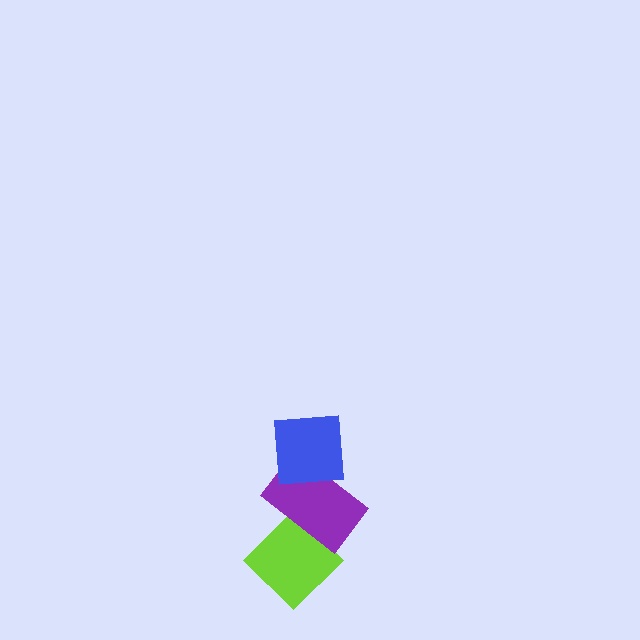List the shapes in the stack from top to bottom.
From top to bottom: the blue square, the purple rectangle, the lime diamond.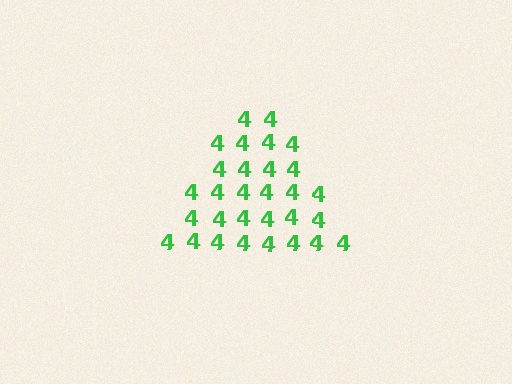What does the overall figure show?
The overall figure shows a triangle.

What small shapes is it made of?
It is made of small digit 4's.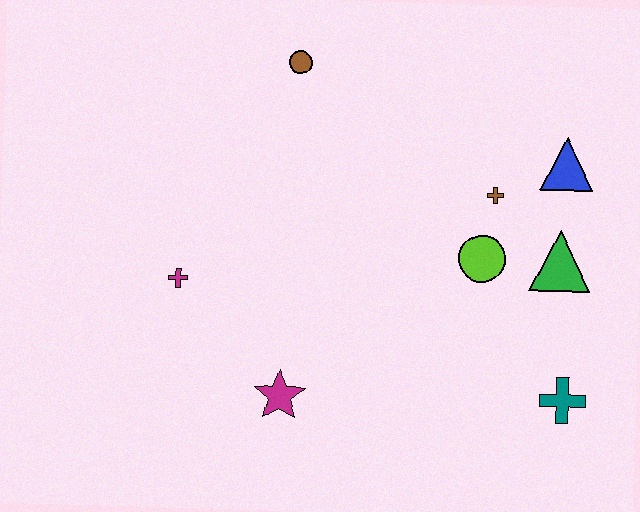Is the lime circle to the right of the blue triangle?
No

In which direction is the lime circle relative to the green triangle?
The lime circle is to the left of the green triangle.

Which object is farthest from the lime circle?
The magenta cross is farthest from the lime circle.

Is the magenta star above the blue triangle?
No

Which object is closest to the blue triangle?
The brown cross is closest to the blue triangle.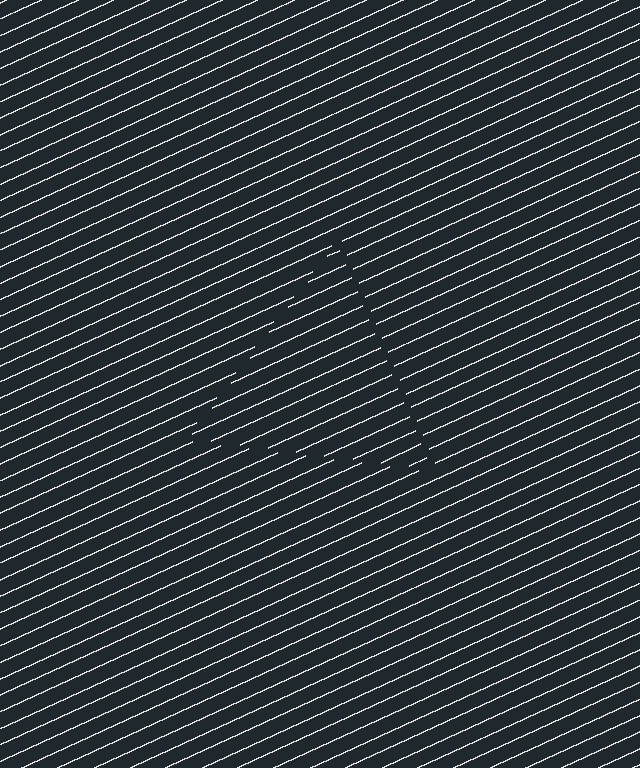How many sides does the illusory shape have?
3 sides — the line-ends trace a triangle.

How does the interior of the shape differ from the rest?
The interior of the shape contains the same grating, shifted by half a period — the contour is defined by the phase discontinuity where line-ends from the inner and outer gratings abut.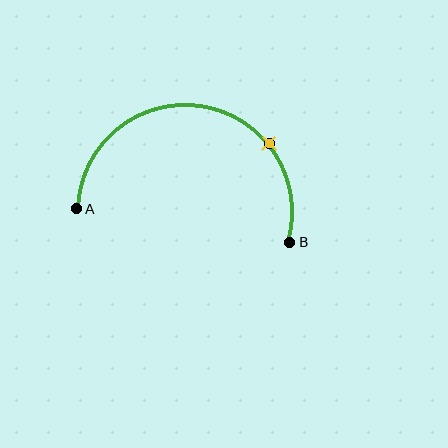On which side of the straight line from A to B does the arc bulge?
The arc bulges above the straight line connecting A and B.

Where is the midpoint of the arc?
The arc midpoint is the point on the curve farthest from the straight line joining A and B. It sits above that line.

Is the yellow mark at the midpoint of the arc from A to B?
No. The yellow mark lies on the arc but is closer to endpoint B. The arc midpoint would be at the point on the curve equidistant along the arc from both A and B.